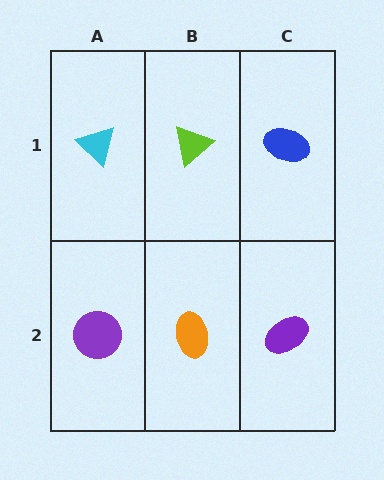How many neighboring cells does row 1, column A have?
2.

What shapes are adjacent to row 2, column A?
A cyan triangle (row 1, column A), an orange ellipse (row 2, column B).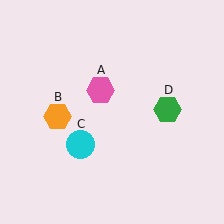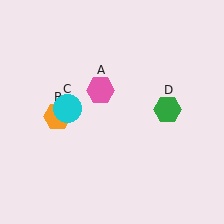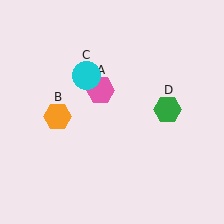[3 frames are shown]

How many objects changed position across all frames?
1 object changed position: cyan circle (object C).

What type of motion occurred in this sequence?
The cyan circle (object C) rotated clockwise around the center of the scene.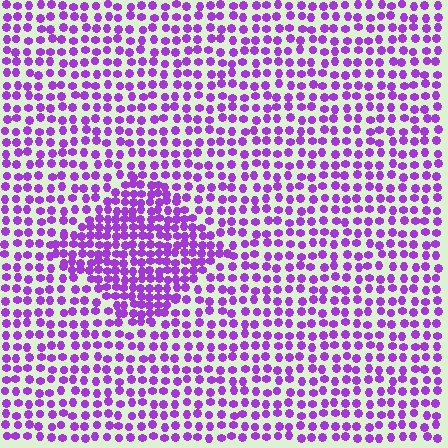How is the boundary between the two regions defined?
The boundary is defined by a change in element density (approximately 1.7x ratio). All elements are the same color, size, and shape.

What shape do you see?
I see a diamond.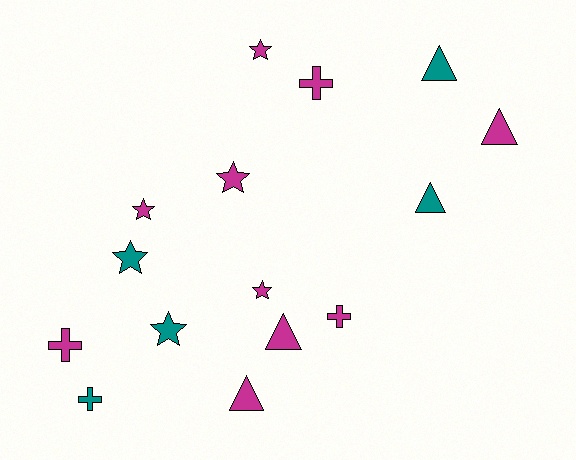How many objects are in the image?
There are 15 objects.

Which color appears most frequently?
Magenta, with 10 objects.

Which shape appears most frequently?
Star, with 6 objects.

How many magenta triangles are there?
There are 3 magenta triangles.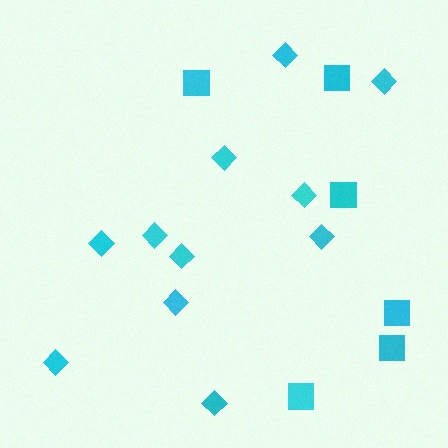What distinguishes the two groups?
There are 2 groups: one group of diamonds (11) and one group of squares (6).